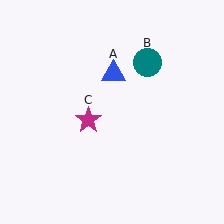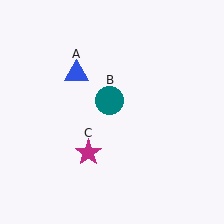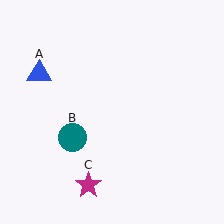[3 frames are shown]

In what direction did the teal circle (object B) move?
The teal circle (object B) moved down and to the left.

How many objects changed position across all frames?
3 objects changed position: blue triangle (object A), teal circle (object B), magenta star (object C).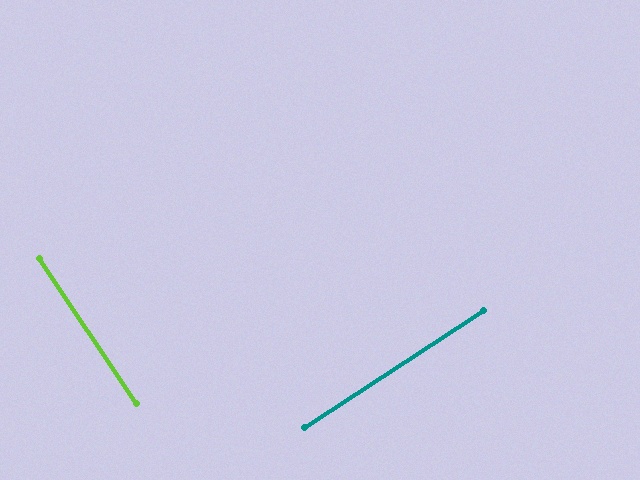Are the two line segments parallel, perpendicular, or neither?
Perpendicular — they meet at approximately 89°.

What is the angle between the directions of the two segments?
Approximately 89 degrees.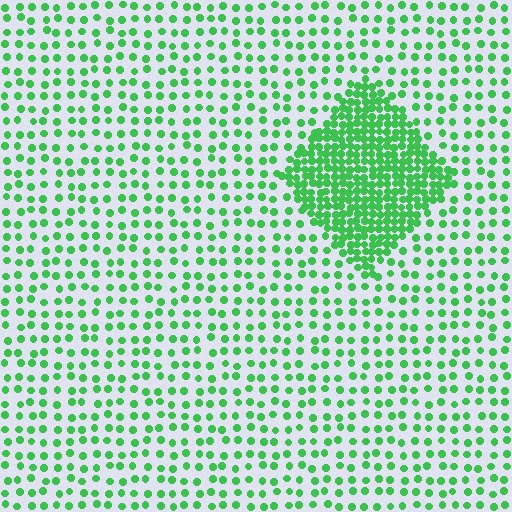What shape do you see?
I see a diamond.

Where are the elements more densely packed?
The elements are more densely packed inside the diamond boundary.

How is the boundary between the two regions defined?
The boundary is defined by a change in element density (approximately 2.9x ratio). All elements are the same color, size, and shape.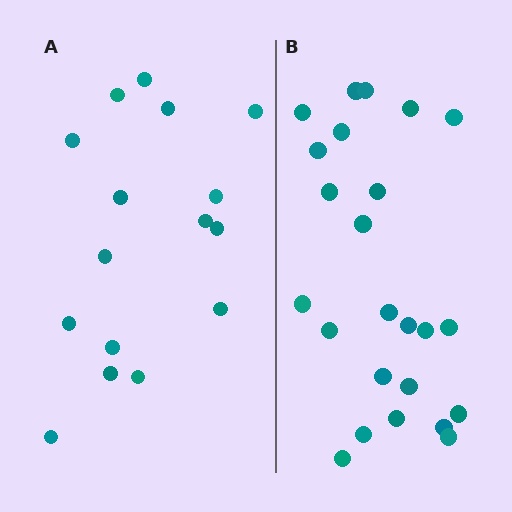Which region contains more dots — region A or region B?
Region B (the right region) has more dots.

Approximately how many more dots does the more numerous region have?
Region B has roughly 8 or so more dots than region A.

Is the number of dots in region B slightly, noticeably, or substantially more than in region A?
Region B has substantially more. The ratio is roughly 1.5 to 1.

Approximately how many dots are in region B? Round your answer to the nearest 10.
About 20 dots. (The exact count is 24, which rounds to 20.)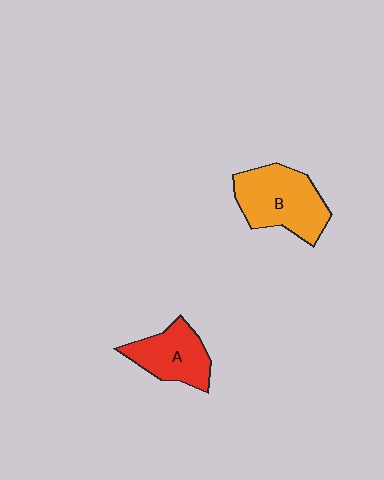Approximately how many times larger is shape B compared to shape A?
Approximately 1.4 times.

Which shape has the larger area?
Shape B (orange).